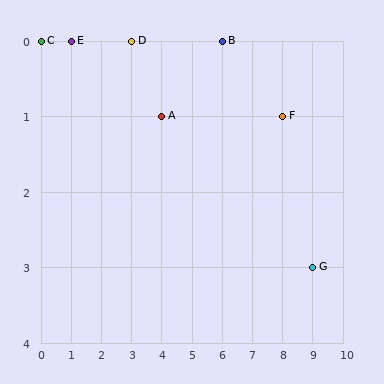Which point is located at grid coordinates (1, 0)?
Point E is at (1, 0).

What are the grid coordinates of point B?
Point B is at grid coordinates (6, 0).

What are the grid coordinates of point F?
Point F is at grid coordinates (8, 1).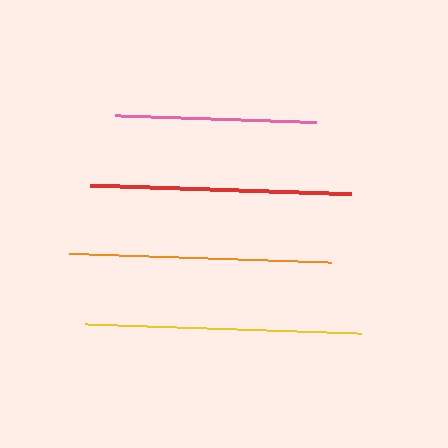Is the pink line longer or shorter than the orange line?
The orange line is longer than the pink line.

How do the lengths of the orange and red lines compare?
The orange and red lines are approximately the same length.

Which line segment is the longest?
The yellow line is the longest at approximately 277 pixels.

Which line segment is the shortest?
The pink line is the shortest at approximately 202 pixels.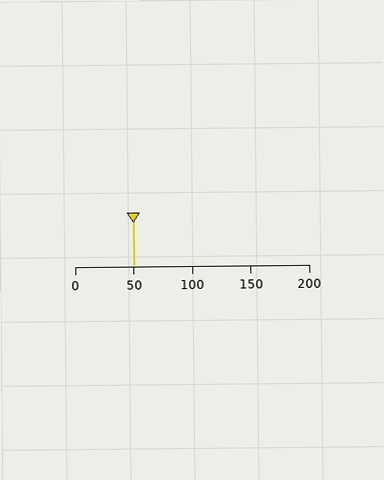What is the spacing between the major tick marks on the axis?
The major ticks are spaced 50 apart.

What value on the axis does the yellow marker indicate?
The marker indicates approximately 50.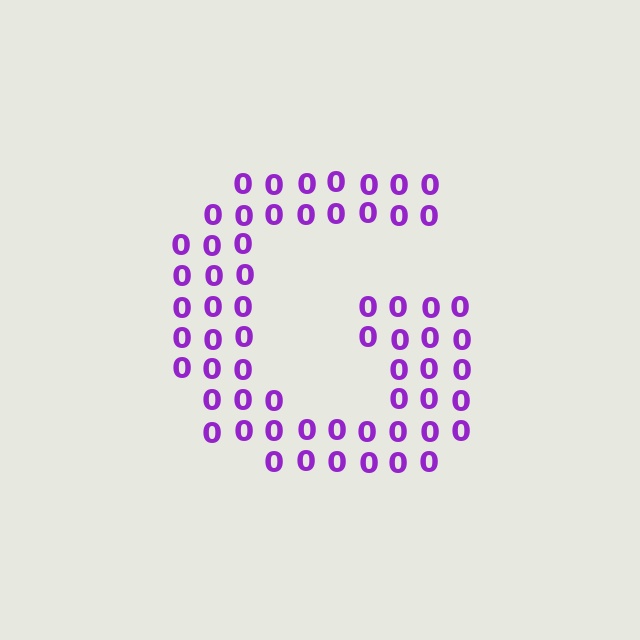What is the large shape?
The large shape is the letter G.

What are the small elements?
The small elements are digit 0's.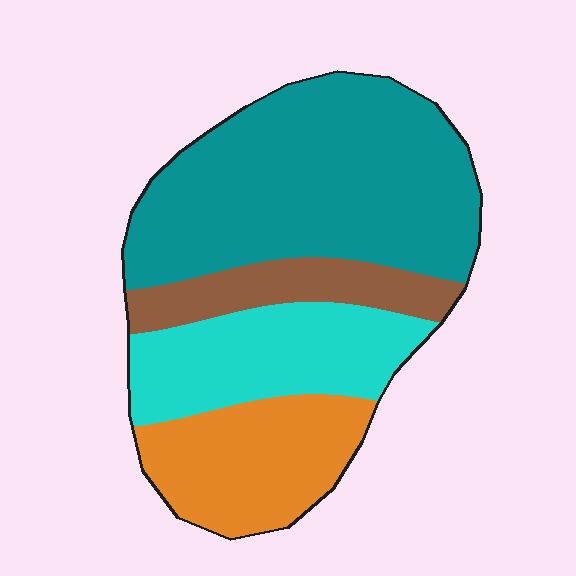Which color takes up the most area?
Teal, at roughly 45%.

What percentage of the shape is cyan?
Cyan covers 21% of the shape.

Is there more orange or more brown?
Orange.